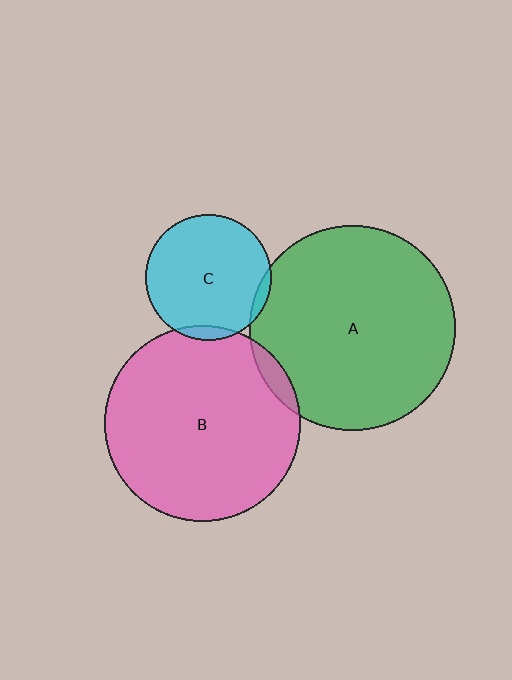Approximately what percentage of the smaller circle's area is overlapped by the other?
Approximately 5%.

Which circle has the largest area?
Circle A (green).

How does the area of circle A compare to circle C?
Approximately 2.7 times.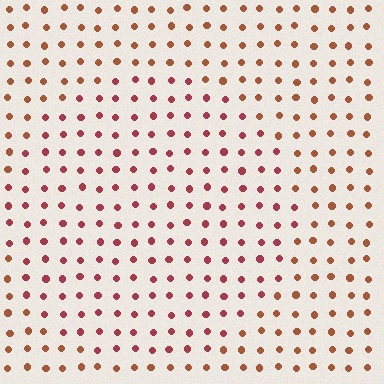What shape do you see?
I see a circle.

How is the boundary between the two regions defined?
The boundary is defined purely by a slight shift in hue (about 27 degrees). Spacing, size, and orientation are identical on both sides.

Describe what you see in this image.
The image is filled with small brown elements in a uniform arrangement. A circle-shaped region is visible where the elements are tinted to a slightly different hue, forming a subtle color boundary.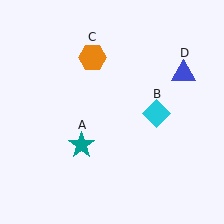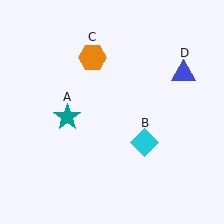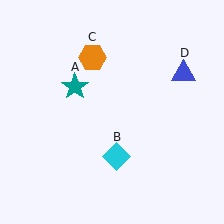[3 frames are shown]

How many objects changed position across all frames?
2 objects changed position: teal star (object A), cyan diamond (object B).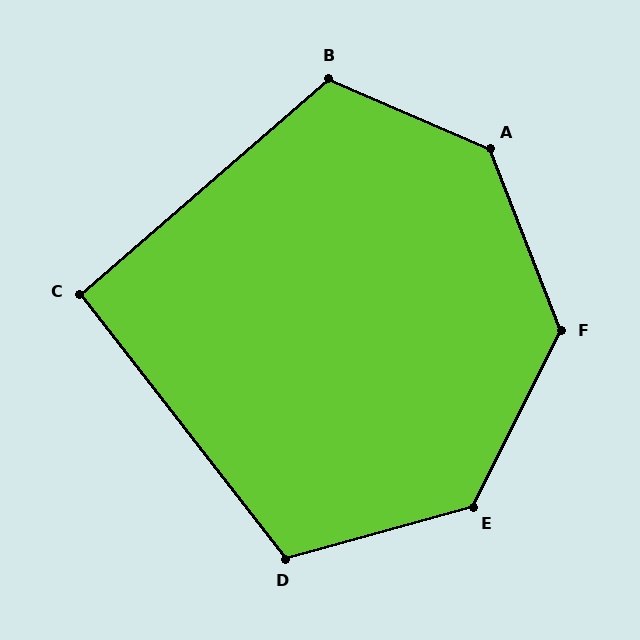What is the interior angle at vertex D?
Approximately 112 degrees (obtuse).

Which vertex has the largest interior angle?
A, at approximately 135 degrees.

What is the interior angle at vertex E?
Approximately 132 degrees (obtuse).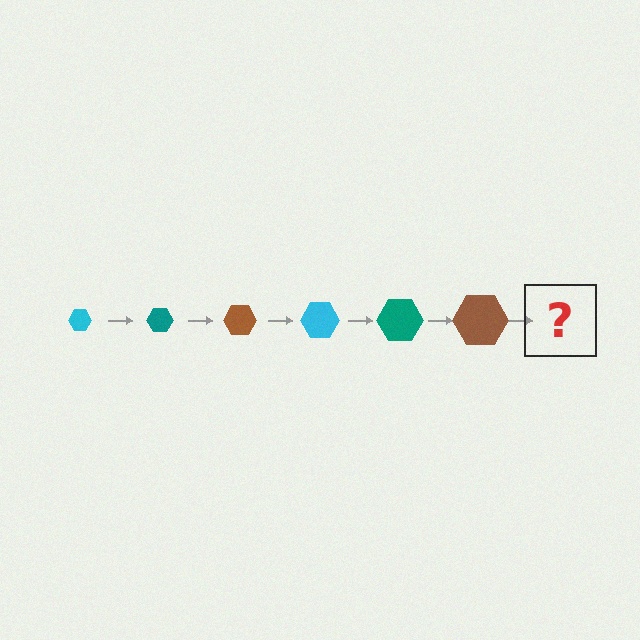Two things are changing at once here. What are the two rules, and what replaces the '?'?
The two rules are that the hexagon grows larger each step and the color cycles through cyan, teal, and brown. The '?' should be a cyan hexagon, larger than the previous one.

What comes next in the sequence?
The next element should be a cyan hexagon, larger than the previous one.